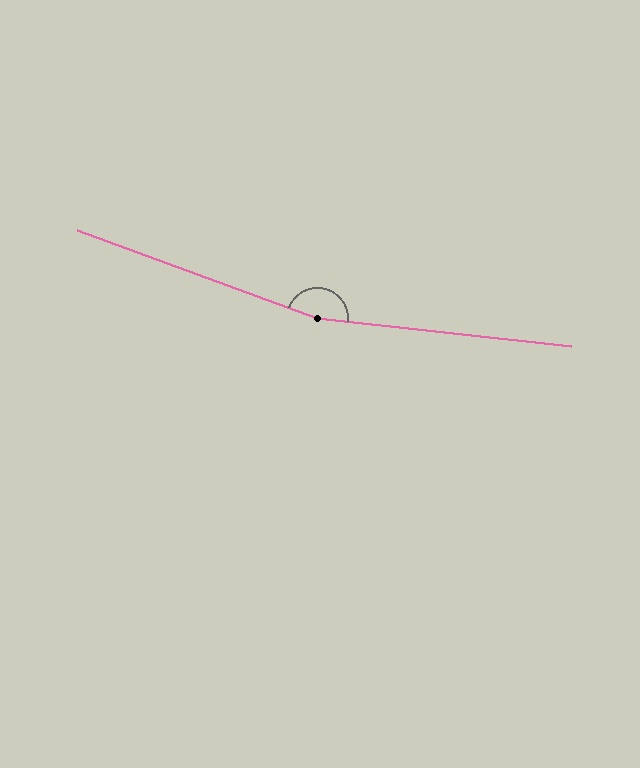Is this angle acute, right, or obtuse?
It is obtuse.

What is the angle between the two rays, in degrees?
Approximately 166 degrees.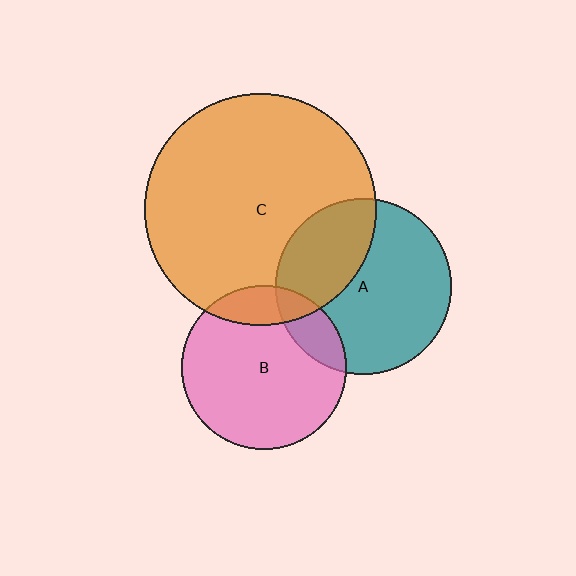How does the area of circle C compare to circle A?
Approximately 1.8 times.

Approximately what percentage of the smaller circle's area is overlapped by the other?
Approximately 35%.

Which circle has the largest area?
Circle C (orange).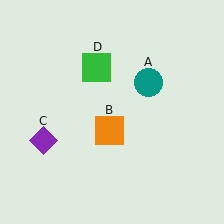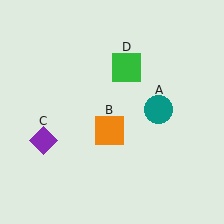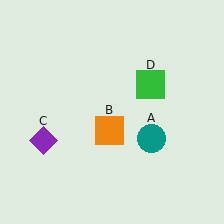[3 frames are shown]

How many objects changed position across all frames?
2 objects changed position: teal circle (object A), green square (object D).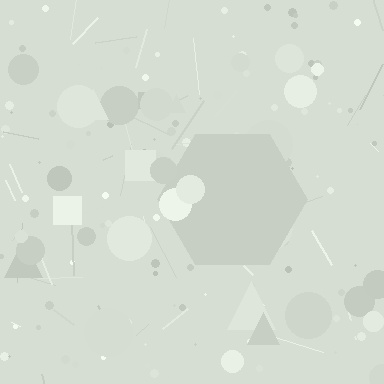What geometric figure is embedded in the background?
A hexagon is embedded in the background.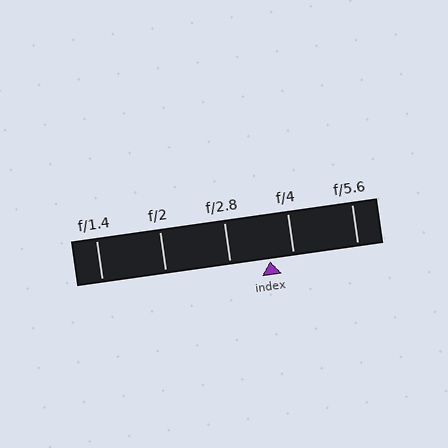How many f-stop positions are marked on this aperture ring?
There are 5 f-stop positions marked.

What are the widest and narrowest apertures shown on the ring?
The widest aperture shown is f/1.4 and the narrowest is f/5.6.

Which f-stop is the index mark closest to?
The index mark is closest to f/4.